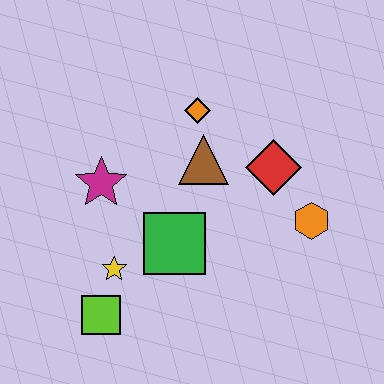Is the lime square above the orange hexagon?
No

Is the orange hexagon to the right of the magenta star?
Yes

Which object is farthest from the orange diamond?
The lime square is farthest from the orange diamond.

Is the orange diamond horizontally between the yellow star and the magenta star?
No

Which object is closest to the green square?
The yellow star is closest to the green square.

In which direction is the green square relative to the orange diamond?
The green square is below the orange diamond.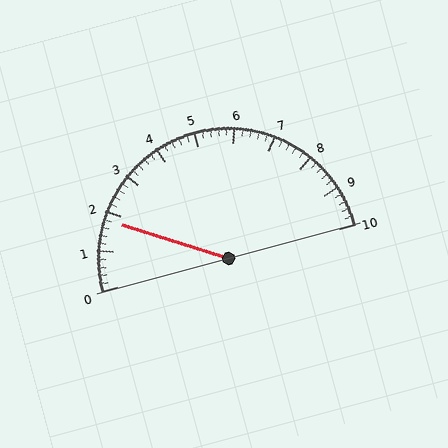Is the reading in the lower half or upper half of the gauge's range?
The reading is in the lower half of the range (0 to 10).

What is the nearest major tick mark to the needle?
The nearest major tick mark is 2.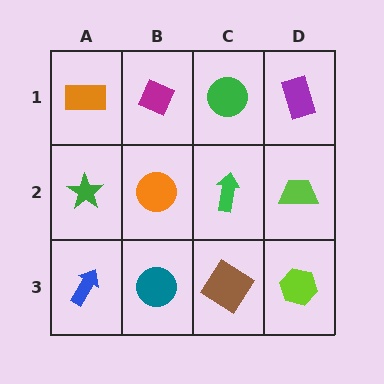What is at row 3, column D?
A lime hexagon.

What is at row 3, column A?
A blue arrow.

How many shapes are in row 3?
4 shapes.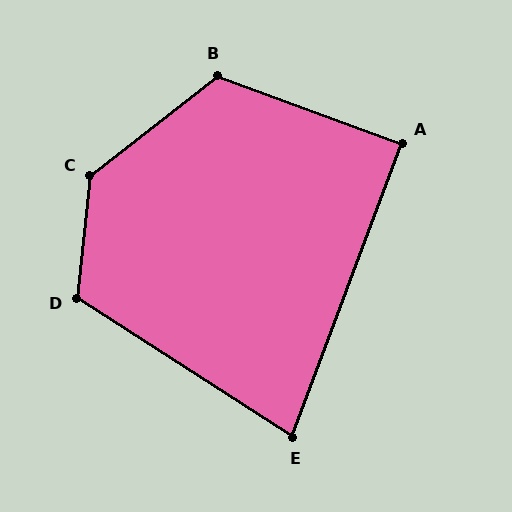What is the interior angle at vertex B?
Approximately 122 degrees (obtuse).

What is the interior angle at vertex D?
Approximately 116 degrees (obtuse).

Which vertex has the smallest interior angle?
E, at approximately 78 degrees.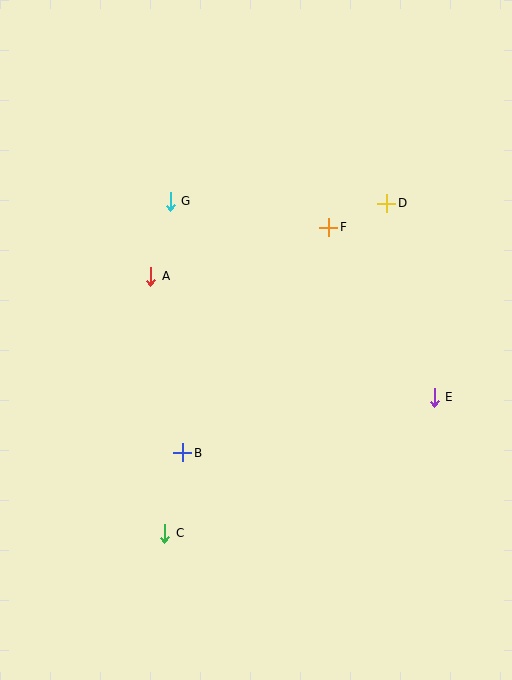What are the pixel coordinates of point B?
Point B is at (183, 453).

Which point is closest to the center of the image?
Point A at (151, 276) is closest to the center.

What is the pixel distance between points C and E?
The distance between C and E is 302 pixels.